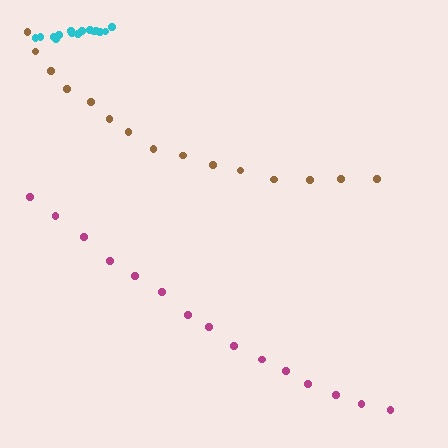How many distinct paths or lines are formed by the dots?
There are 3 distinct paths.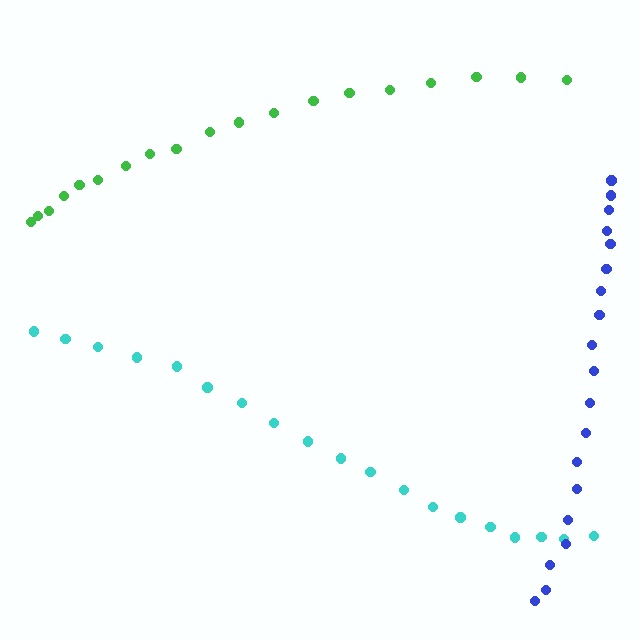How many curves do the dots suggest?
There are 3 distinct paths.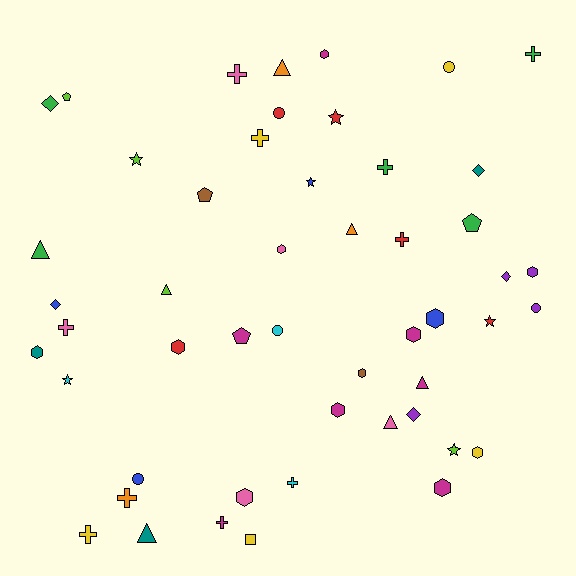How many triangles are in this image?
There are 7 triangles.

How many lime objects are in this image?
There are 4 lime objects.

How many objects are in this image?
There are 50 objects.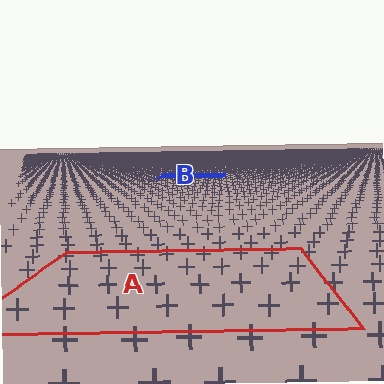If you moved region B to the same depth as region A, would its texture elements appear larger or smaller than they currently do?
They would appear larger. At a closer depth, the same texture elements are projected at a bigger on-screen size.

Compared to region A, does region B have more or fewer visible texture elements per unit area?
Region B has more texture elements per unit area — they are packed more densely because it is farther away.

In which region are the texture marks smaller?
The texture marks are smaller in region B, because it is farther away.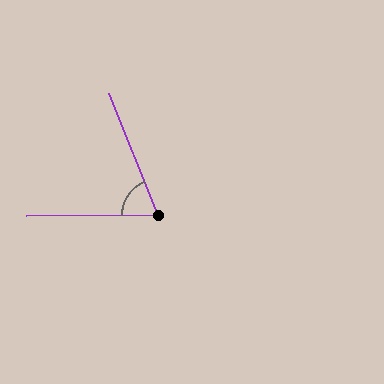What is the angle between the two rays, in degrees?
Approximately 69 degrees.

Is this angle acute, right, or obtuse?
It is acute.